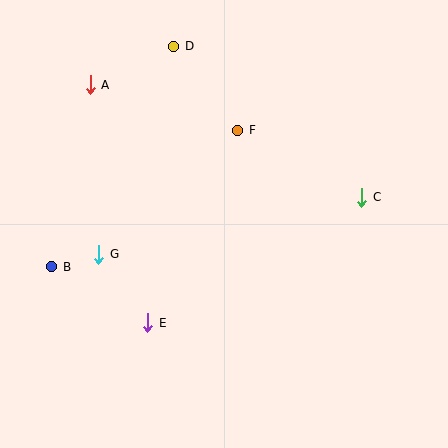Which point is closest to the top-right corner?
Point C is closest to the top-right corner.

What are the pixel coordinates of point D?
Point D is at (174, 46).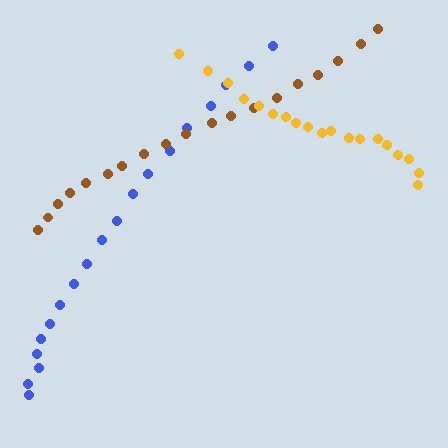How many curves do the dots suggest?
There are 3 distinct paths.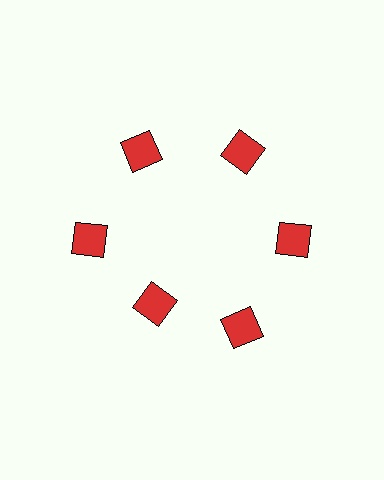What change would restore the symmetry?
The symmetry would be restored by moving it outward, back onto the ring so that all 6 squares sit at equal angles and equal distance from the center.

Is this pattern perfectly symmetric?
No. The 6 red squares are arranged in a ring, but one element near the 7 o'clock position is pulled inward toward the center, breaking the 6-fold rotational symmetry.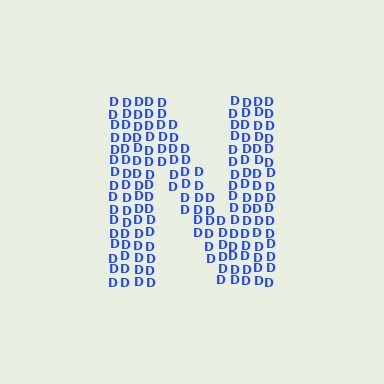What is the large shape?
The large shape is the letter N.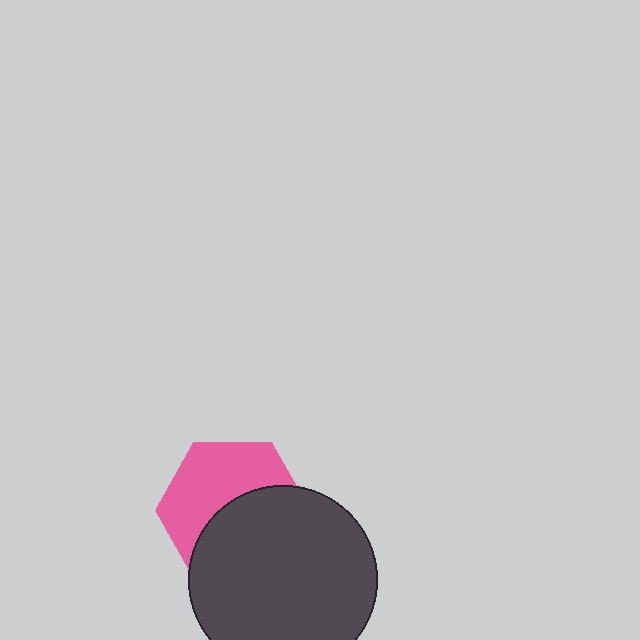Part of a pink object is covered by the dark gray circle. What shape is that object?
It is a hexagon.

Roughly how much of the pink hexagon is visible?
About half of it is visible (roughly 50%).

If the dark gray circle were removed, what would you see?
You would see the complete pink hexagon.